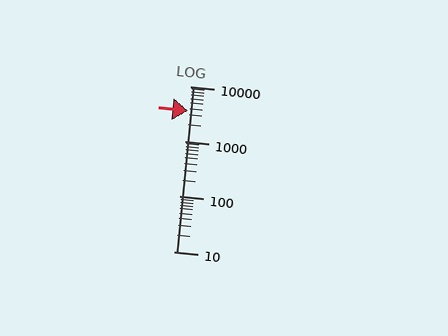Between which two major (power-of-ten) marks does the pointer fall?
The pointer is between 1000 and 10000.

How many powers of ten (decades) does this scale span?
The scale spans 3 decades, from 10 to 10000.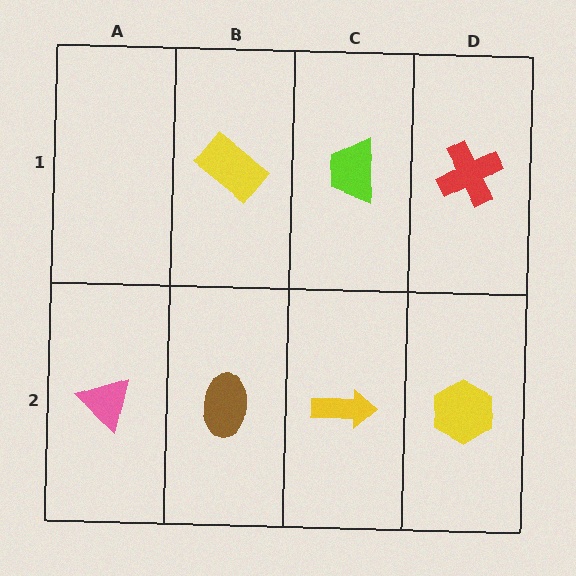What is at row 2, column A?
A pink triangle.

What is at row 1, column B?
A yellow rectangle.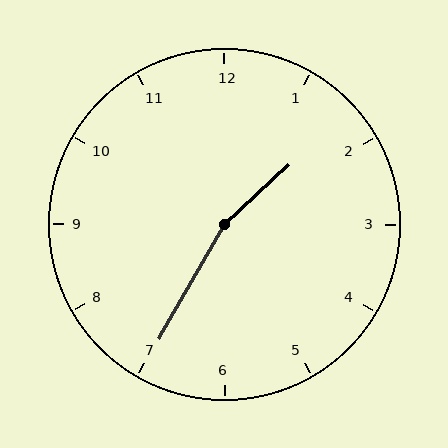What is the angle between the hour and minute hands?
Approximately 162 degrees.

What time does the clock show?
1:35.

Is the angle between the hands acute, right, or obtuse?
It is obtuse.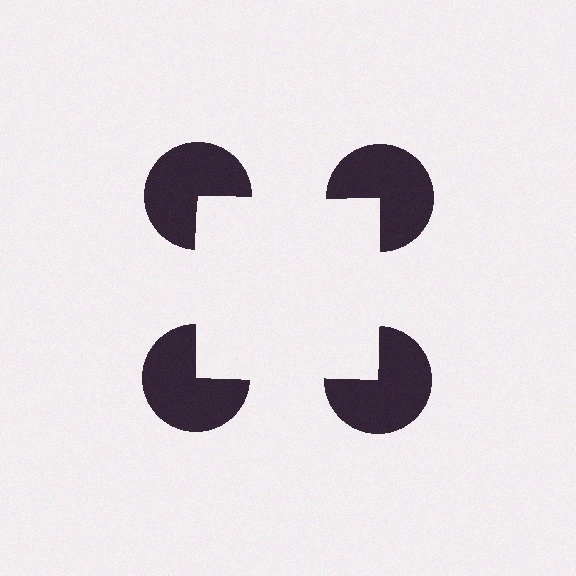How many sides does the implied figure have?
4 sides.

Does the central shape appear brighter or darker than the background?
It typically appears slightly brighter than the background, even though no actual brightness change is drawn.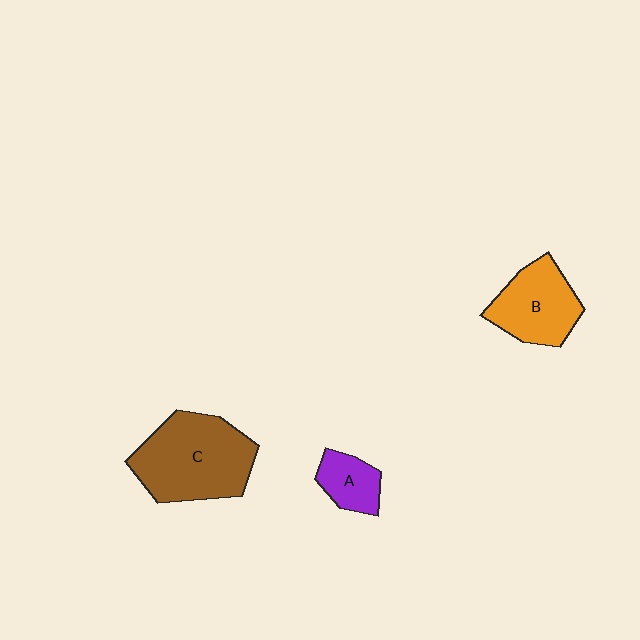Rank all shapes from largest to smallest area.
From largest to smallest: C (brown), B (orange), A (purple).